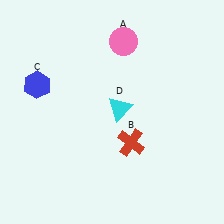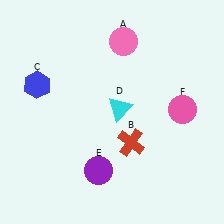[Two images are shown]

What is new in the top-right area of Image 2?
A pink circle (F) was added in the top-right area of Image 2.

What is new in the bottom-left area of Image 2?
A purple circle (E) was added in the bottom-left area of Image 2.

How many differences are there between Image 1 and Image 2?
There are 2 differences between the two images.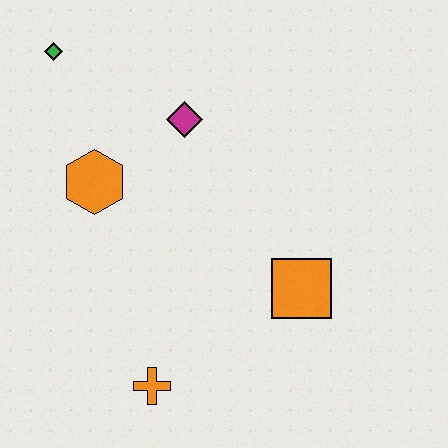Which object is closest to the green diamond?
The orange hexagon is closest to the green diamond.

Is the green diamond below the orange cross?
No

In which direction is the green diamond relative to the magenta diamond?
The green diamond is to the left of the magenta diamond.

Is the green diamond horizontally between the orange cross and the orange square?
No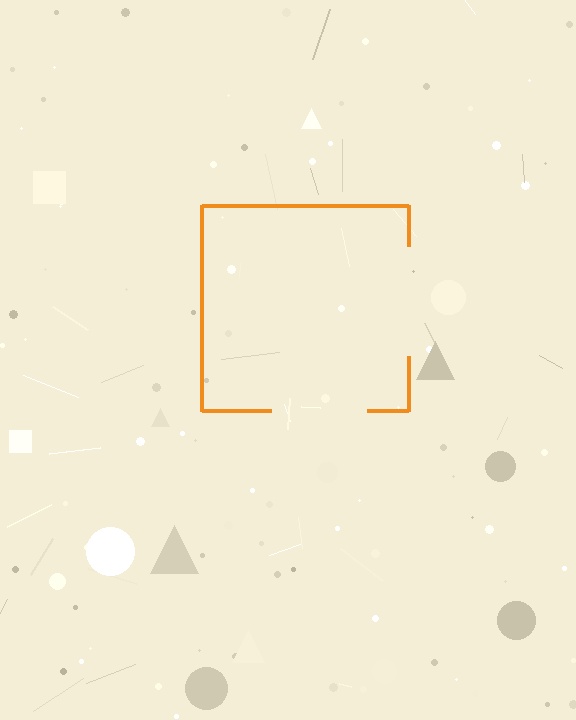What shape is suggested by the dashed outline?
The dashed outline suggests a square.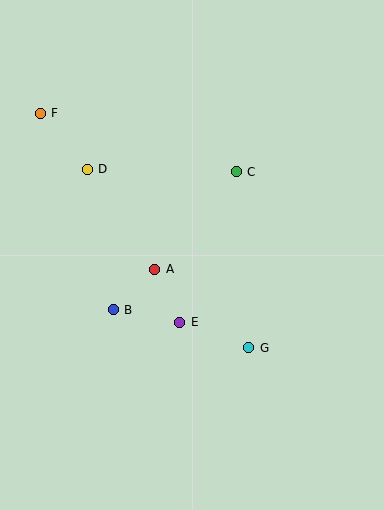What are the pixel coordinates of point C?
Point C is at (236, 172).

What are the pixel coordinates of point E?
Point E is at (180, 322).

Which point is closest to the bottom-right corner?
Point G is closest to the bottom-right corner.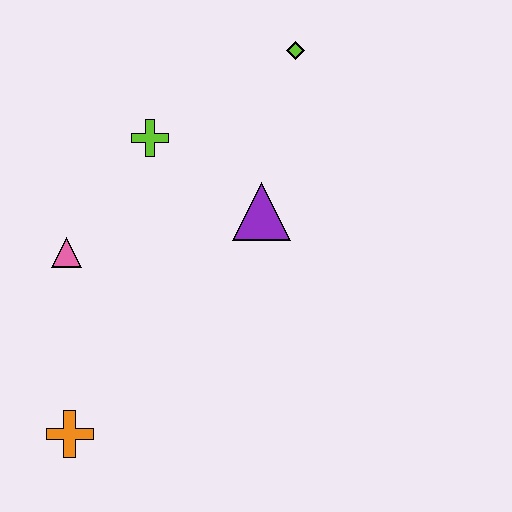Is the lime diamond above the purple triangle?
Yes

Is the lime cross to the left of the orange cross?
No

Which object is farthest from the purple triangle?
The orange cross is farthest from the purple triangle.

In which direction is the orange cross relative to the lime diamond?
The orange cross is below the lime diamond.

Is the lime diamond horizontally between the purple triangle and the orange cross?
No